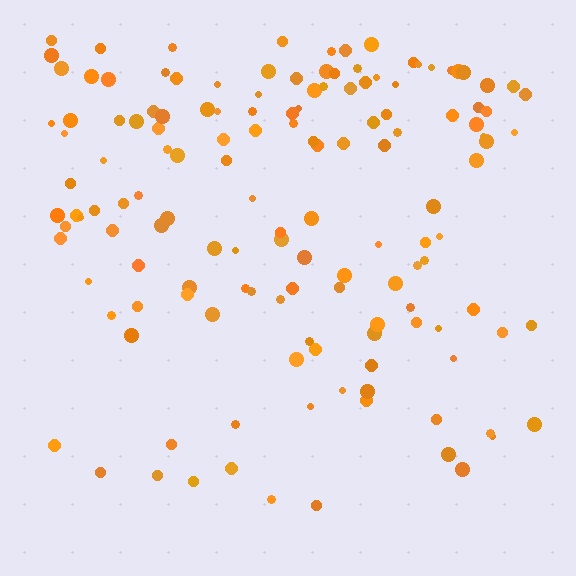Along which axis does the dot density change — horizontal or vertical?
Vertical.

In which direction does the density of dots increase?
From bottom to top, with the top side densest.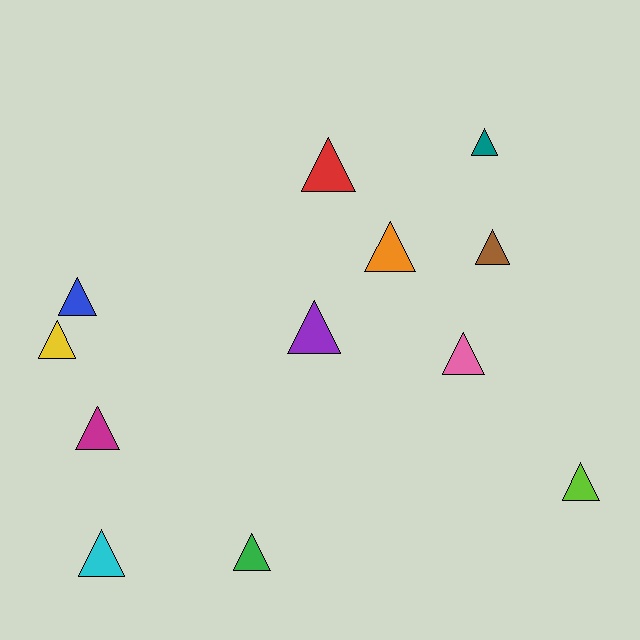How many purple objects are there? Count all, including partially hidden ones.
There is 1 purple object.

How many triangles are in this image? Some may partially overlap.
There are 12 triangles.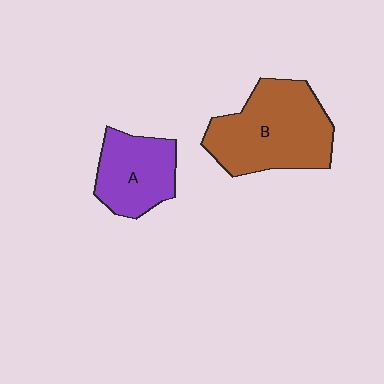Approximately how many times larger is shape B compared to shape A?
Approximately 1.6 times.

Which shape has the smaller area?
Shape A (purple).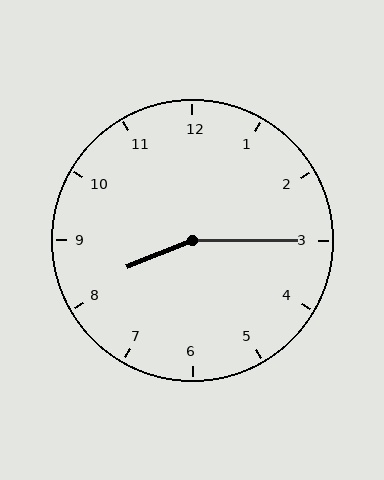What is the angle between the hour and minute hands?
Approximately 158 degrees.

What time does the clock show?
8:15.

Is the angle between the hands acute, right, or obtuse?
It is obtuse.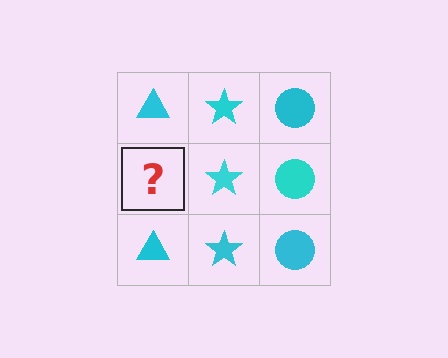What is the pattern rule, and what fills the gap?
The rule is that each column has a consistent shape. The gap should be filled with a cyan triangle.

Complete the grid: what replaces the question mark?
The question mark should be replaced with a cyan triangle.